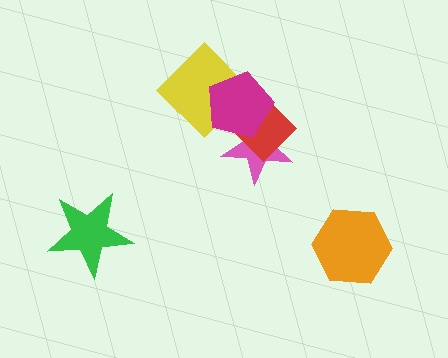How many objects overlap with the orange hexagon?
0 objects overlap with the orange hexagon.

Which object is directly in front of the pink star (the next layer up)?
The red diamond is directly in front of the pink star.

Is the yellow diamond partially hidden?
Yes, it is partially covered by another shape.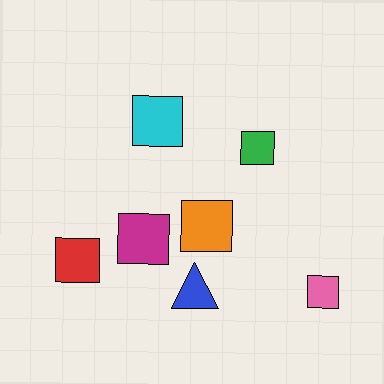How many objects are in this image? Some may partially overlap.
There are 7 objects.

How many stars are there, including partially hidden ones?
There are no stars.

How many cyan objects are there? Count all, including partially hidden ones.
There is 1 cyan object.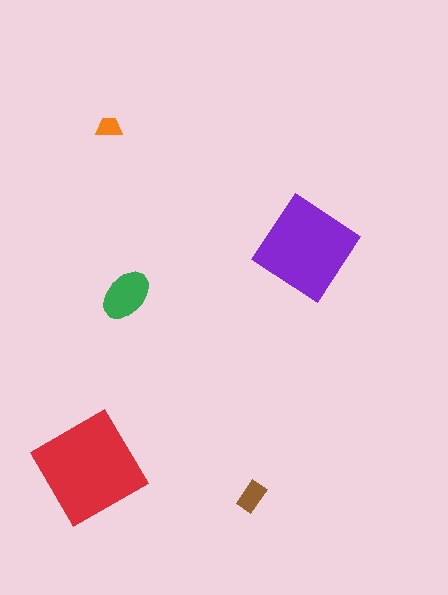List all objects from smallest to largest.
The orange trapezoid, the brown rectangle, the green ellipse, the purple diamond, the red square.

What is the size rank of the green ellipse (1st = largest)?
3rd.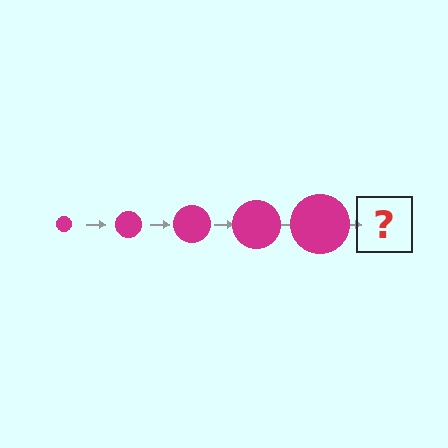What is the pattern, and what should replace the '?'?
The pattern is that the circle gets progressively larger each step. The '?' should be a magenta circle, larger than the previous one.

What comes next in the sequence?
The next element should be a magenta circle, larger than the previous one.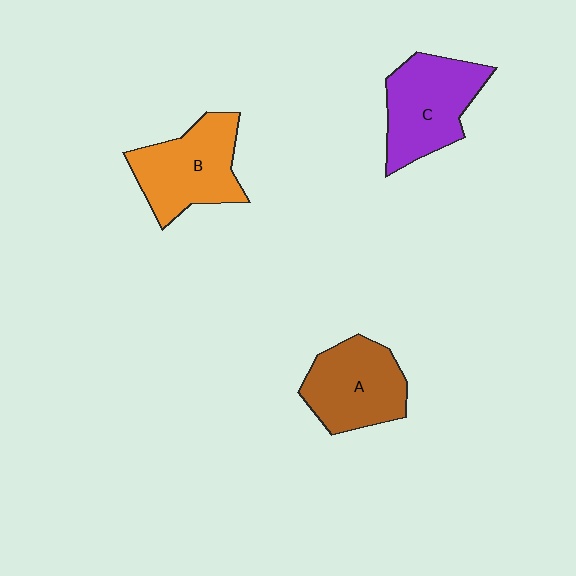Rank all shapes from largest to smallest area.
From largest to smallest: C (purple), B (orange), A (brown).